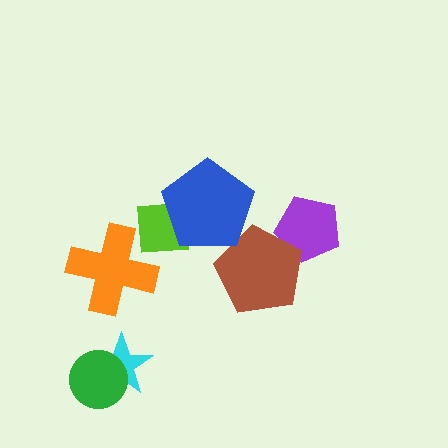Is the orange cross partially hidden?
No, no other shape covers it.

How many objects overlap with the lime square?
2 objects overlap with the lime square.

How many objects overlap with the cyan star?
1 object overlaps with the cyan star.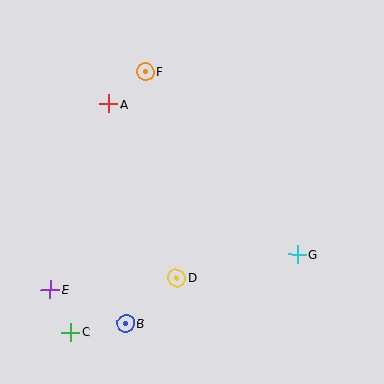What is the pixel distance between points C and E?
The distance between C and E is 48 pixels.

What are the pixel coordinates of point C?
Point C is at (71, 332).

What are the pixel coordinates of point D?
Point D is at (177, 278).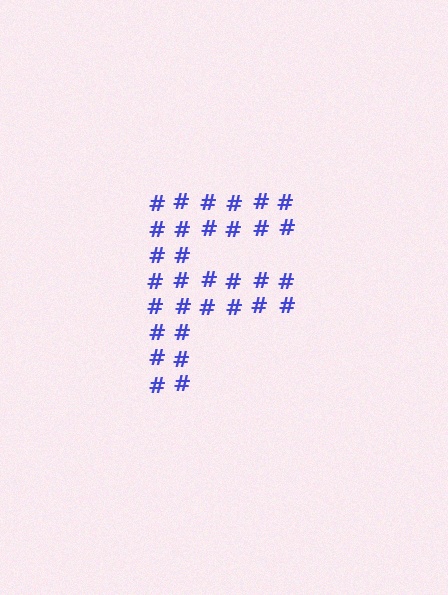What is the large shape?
The large shape is the letter F.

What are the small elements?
The small elements are hash symbols.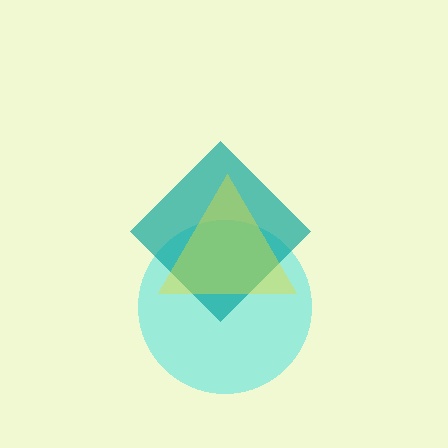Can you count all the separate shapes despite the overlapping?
Yes, there are 3 separate shapes.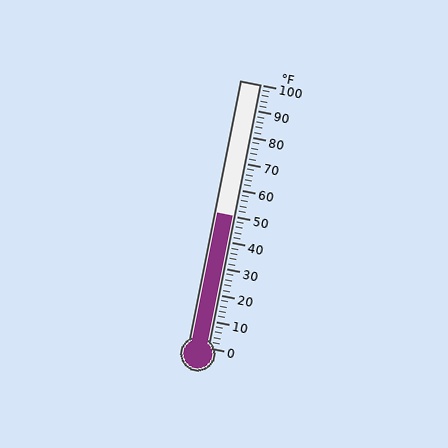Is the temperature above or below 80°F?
The temperature is below 80°F.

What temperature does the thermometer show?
The thermometer shows approximately 50°F.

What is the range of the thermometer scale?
The thermometer scale ranges from 0°F to 100°F.